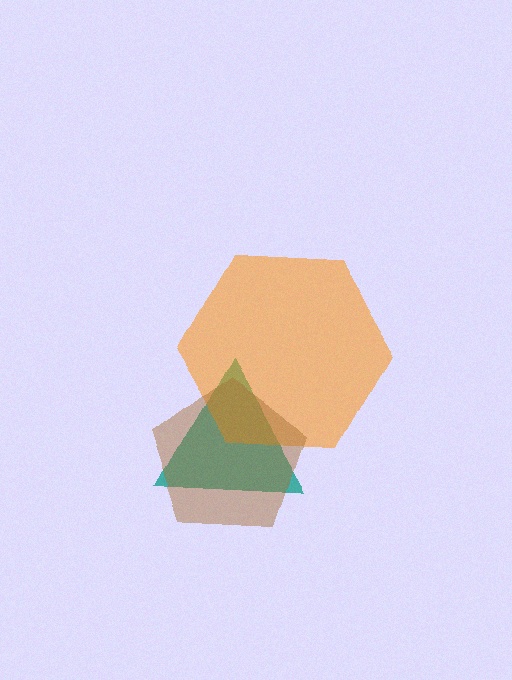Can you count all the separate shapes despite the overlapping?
Yes, there are 3 separate shapes.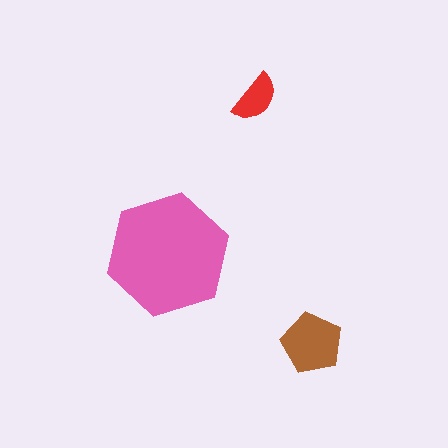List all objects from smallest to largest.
The red semicircle, the brown pentagon, the pink hexagon.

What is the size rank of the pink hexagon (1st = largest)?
1st.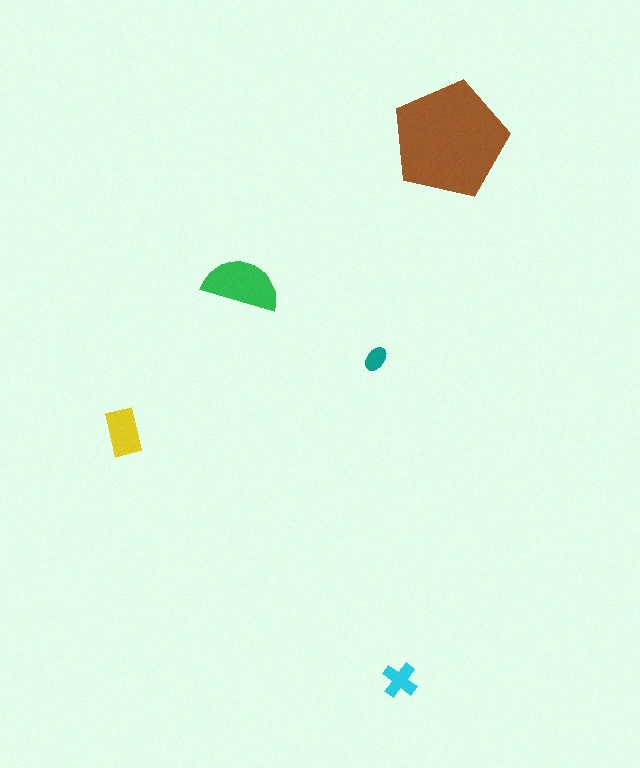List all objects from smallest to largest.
The teal ellipse, the cyan cross, the yellow rectangle, the green semicircle, the brown pentagon.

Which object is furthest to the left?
The yellow rectangle is leftmost.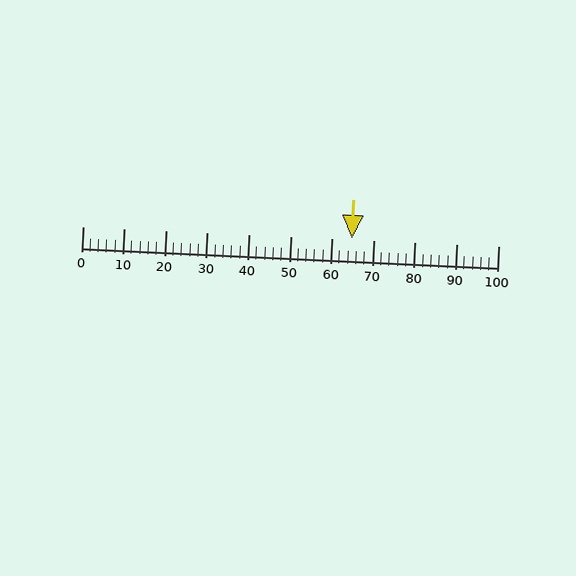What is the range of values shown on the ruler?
The ruler shows values from 0 to 100.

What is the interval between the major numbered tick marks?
The major tick marks are spaced 10 units apart.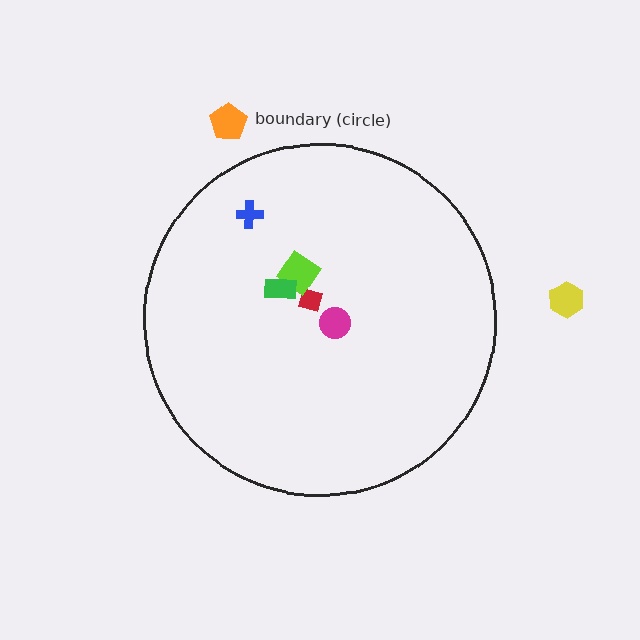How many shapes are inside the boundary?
5 inside, 2 outside.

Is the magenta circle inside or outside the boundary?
Inside.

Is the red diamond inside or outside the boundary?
Inside.